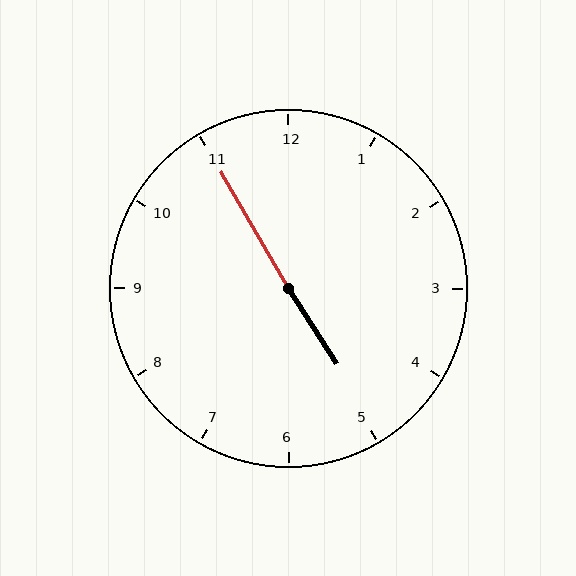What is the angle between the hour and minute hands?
Approximately 178 degrees.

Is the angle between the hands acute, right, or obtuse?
It is obtuse.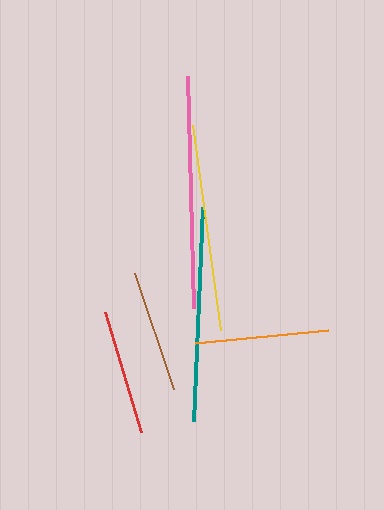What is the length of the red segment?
The red segment is approximately 126 pixels long.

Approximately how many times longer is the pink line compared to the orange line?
The pink line is approximately 1.7 times the length of the orange line.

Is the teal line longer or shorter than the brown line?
The teal line is longer than the brown line.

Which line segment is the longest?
The pink line is the longest at approximately 232 pixels.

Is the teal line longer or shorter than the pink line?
The pink line is longer than the teal line.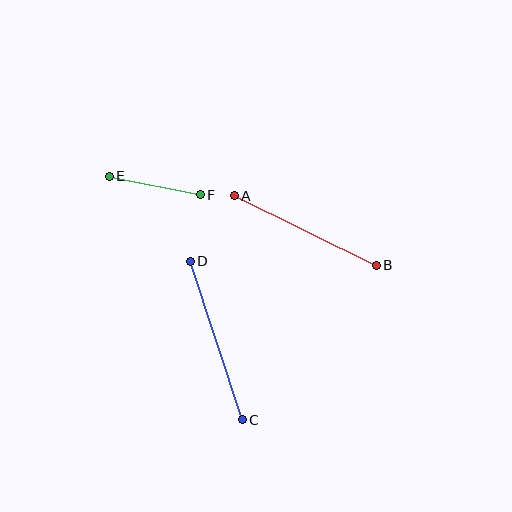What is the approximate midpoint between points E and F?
The midpoint is at approximately (155, 186) pixels.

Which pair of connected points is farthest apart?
Points C and D are farthest apart.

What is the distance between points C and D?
The distance is approximately 167 pixels.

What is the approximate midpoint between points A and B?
The midpoint is at approximately (305, 231) pixels.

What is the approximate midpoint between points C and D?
The midpoint is at approximately (216, 340) pixels.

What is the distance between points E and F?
The distance is approximately 93 pixels.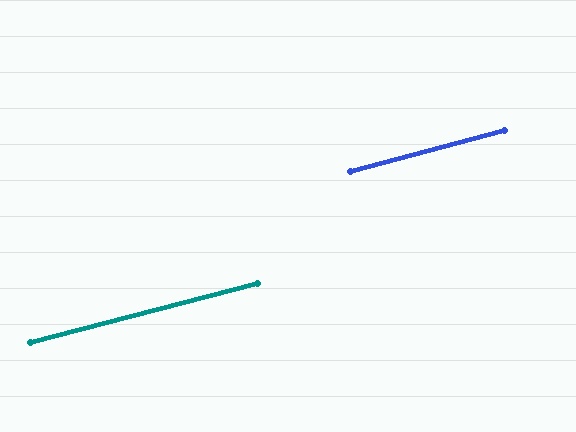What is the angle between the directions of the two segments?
Approximately 0 degrees.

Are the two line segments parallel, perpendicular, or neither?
Parallel — their directions differ by only 0.3°.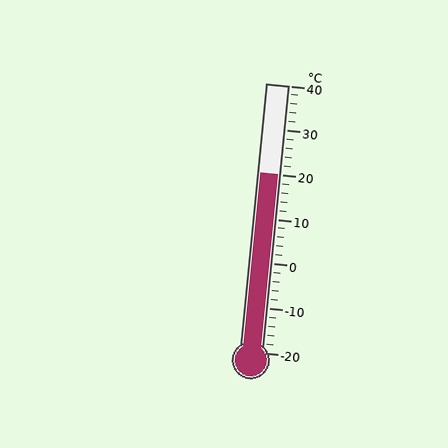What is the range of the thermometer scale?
The thermometer scale ranges from -20°C to 40°C.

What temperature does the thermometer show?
The thermometer shows approximately 20°C.